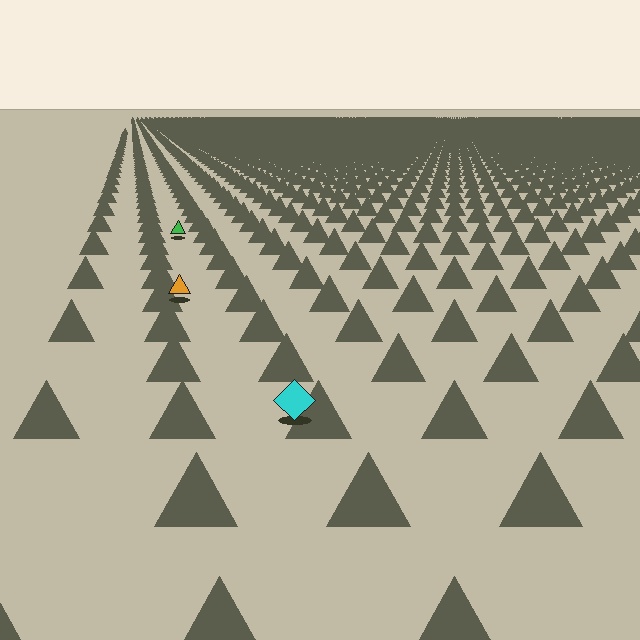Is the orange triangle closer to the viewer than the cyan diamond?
No. The cyan diamond is closer — you can tell from the texture gradient: the ground texture is coarser near it.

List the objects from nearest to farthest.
From nearest to farthest: the cyan diamond, the orange triangle, the green triangle.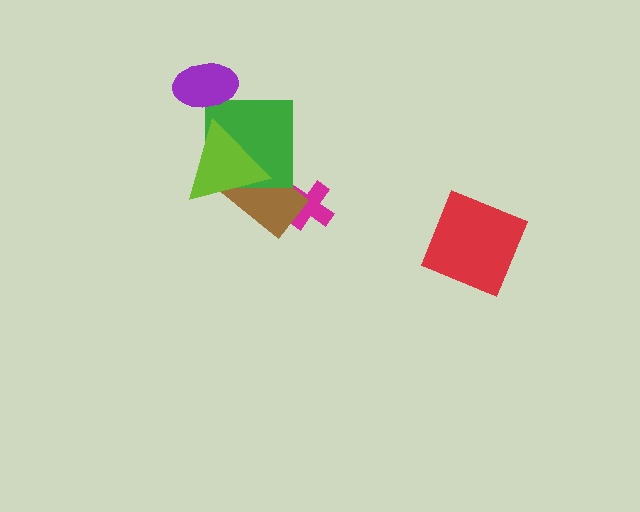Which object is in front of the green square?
The lime triangle is in front of the green square.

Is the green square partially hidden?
Yes, it is partially covered by another shape.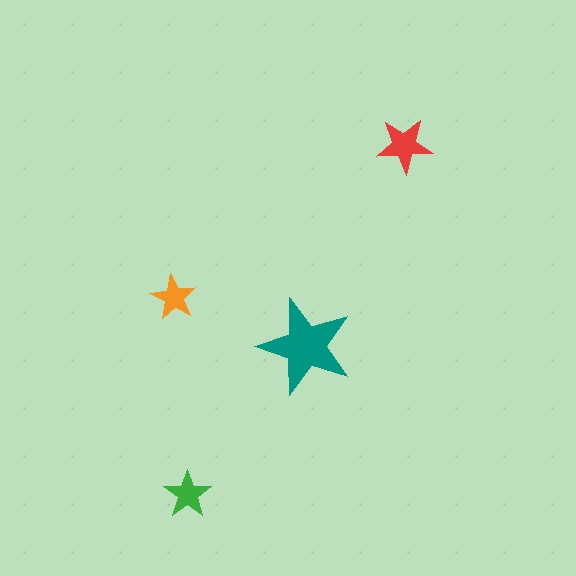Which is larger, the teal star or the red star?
The teal one.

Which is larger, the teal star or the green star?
The teal one.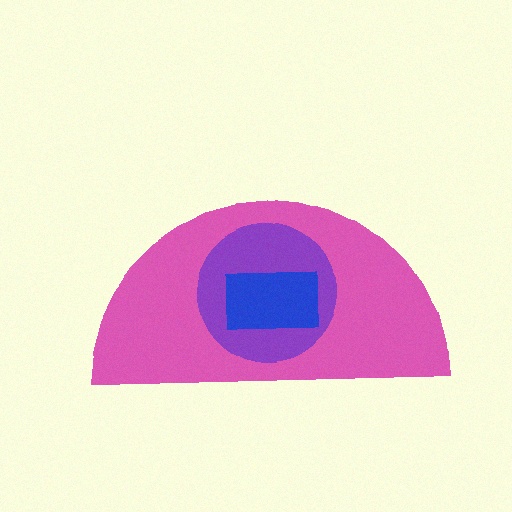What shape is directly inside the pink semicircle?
The purple circle.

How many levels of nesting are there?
3.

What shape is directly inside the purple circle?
The blue rectangle.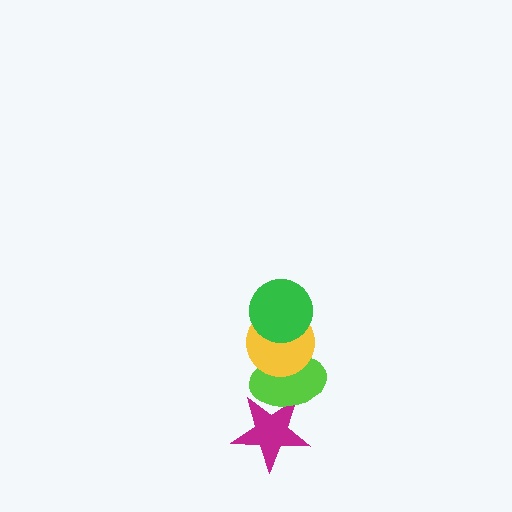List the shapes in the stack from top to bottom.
From top to bottom: the green circle, the yellow circle, the lime ellipse, the magenta star.